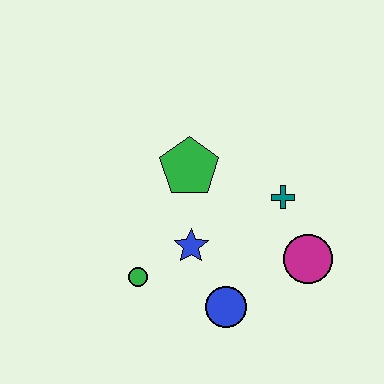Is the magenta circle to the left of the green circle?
No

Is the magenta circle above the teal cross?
No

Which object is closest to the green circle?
The blue star is closest to the green circle.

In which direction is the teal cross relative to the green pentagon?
The teal cross is to the right of the green pentagon.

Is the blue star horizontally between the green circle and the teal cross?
Yes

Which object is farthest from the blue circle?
The green pentagon is farthest from the blue circle.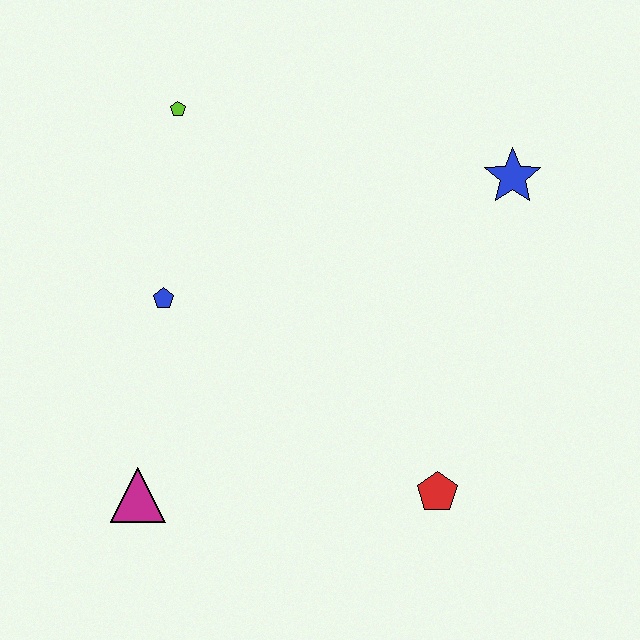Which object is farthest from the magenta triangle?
The blue star is farthest from the magenta triangle.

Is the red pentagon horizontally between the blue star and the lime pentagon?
Yes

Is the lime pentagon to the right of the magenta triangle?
Yes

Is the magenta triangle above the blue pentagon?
No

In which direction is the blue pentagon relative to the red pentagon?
The blue pentagon is to the left of the red pentagon.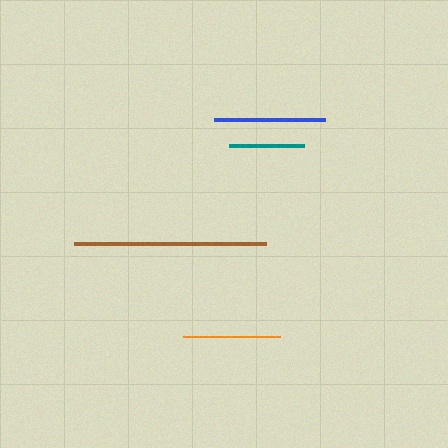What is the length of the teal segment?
The teal segment is approximately 75 pixels long.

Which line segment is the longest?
The brown line is the longest at approximately 191 pixels.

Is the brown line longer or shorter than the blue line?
The brown line is longer than the blue line.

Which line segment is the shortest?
The teal line is the shortest at approximately 75 pixels.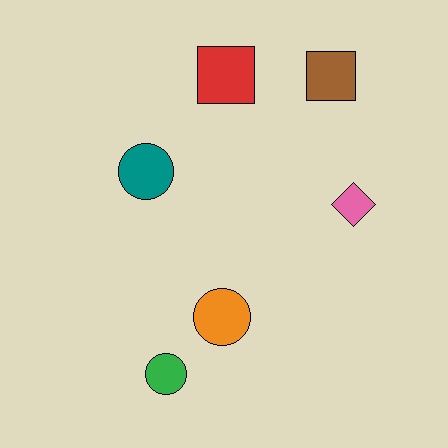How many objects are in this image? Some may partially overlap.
There are 6 objects.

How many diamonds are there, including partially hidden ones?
There is 1 diamond.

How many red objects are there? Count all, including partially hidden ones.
There is 1 red object.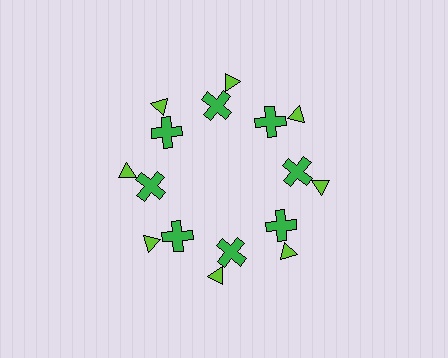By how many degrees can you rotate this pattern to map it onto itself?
The pattern maps onto itself every 45 degrees of rotation.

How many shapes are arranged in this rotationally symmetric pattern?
There are 16 shapes, arranged in 8 groups of 2.